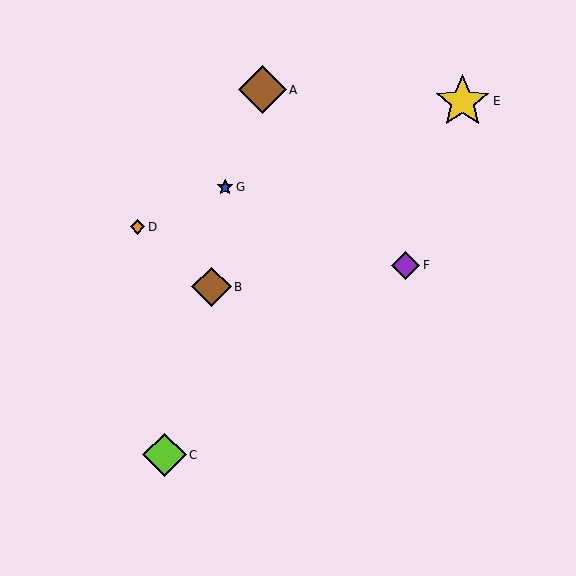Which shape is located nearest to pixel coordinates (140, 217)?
The orange diamond (labeled D) at (138, 227) is nearest to that location.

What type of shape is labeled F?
Shape F is a purple diamond.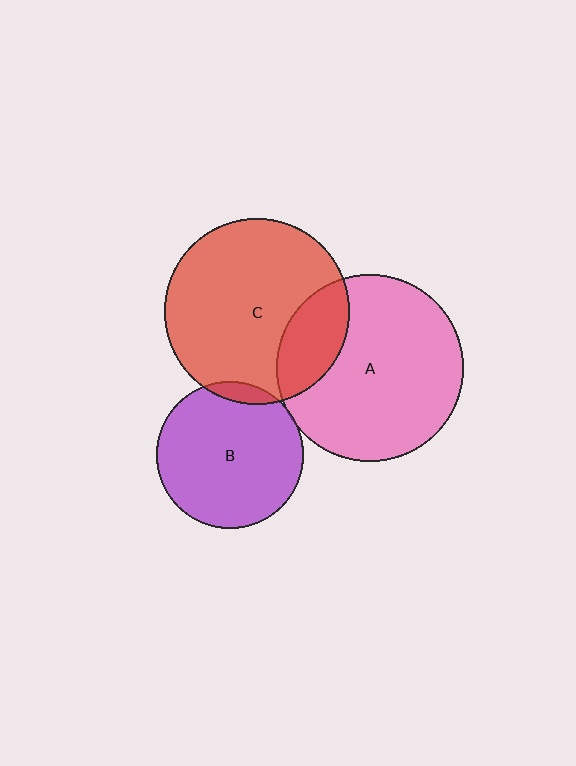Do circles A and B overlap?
Yes.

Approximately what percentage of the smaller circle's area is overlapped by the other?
Approximately 5%.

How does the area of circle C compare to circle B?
Approximately 1.6 times.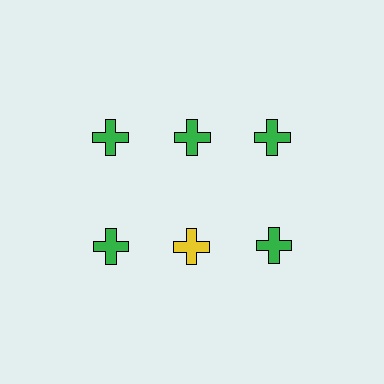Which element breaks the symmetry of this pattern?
The yellow cross in the second row, second from left column breaks the symmetry. All other shapes are green crosses.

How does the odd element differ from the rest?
It has a different color: yellow instead of green.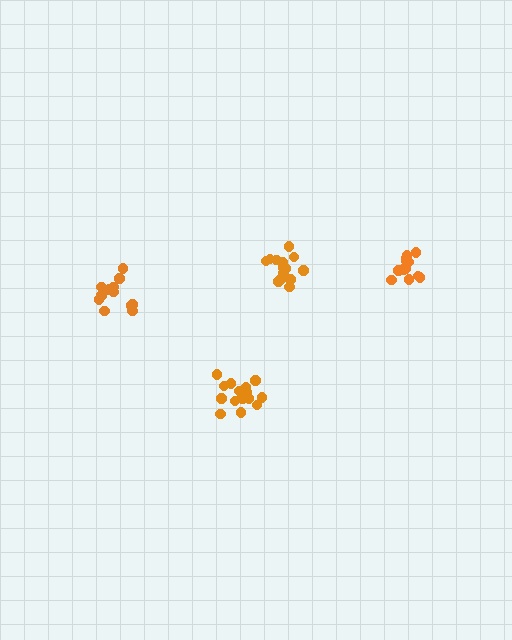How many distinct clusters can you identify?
There are 4 distinct clusters.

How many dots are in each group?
Group 1: 14 dots, Group 2: 12 dots, Group 3: 13 dots, Group 4: 15 dots (54 total).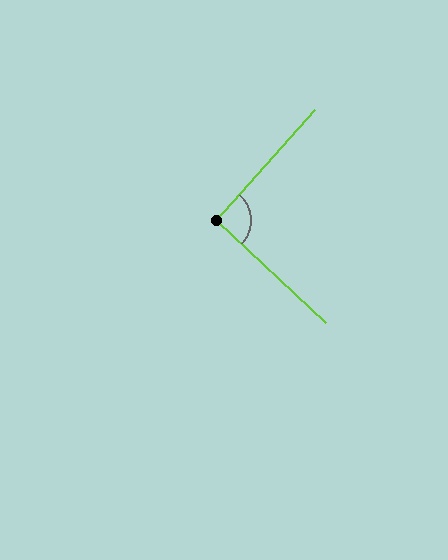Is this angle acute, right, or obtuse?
It is approximately a right angle.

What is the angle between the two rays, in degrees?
Approximately 91 degrees.